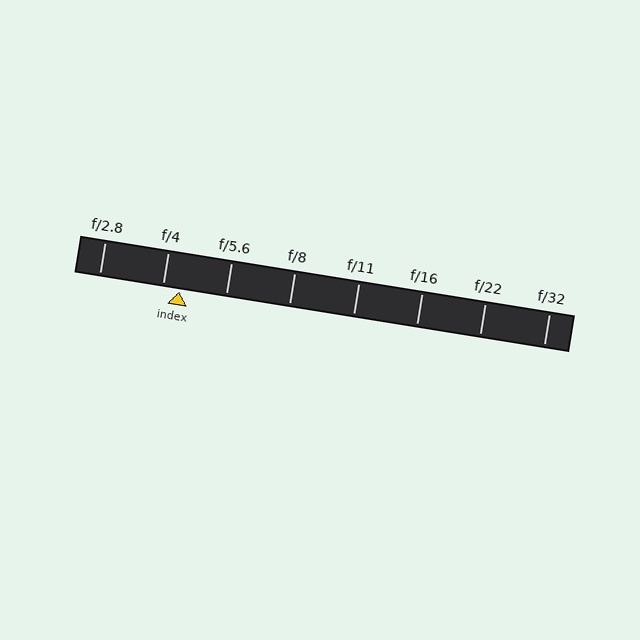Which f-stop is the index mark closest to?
The index mark is closest to f/4.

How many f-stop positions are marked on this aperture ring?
There are 8 f-stop positions marked.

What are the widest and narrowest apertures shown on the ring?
The widest aperture shown is f/2.8 and the narrowest is f/32.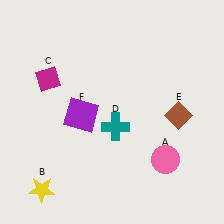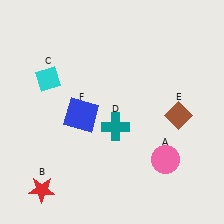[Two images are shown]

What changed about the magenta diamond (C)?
In Image 1, C is magenta. In Image 2, it changed to cyan.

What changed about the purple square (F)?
In Image 1, F is purple. In Image 2, it changed to blue.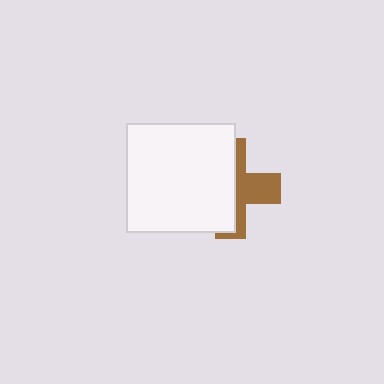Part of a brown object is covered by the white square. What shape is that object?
It is a cross.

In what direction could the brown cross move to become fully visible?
The brown cross could move right. That would shift it out from behind the white square entirely.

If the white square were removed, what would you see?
You would see the complete brown cross.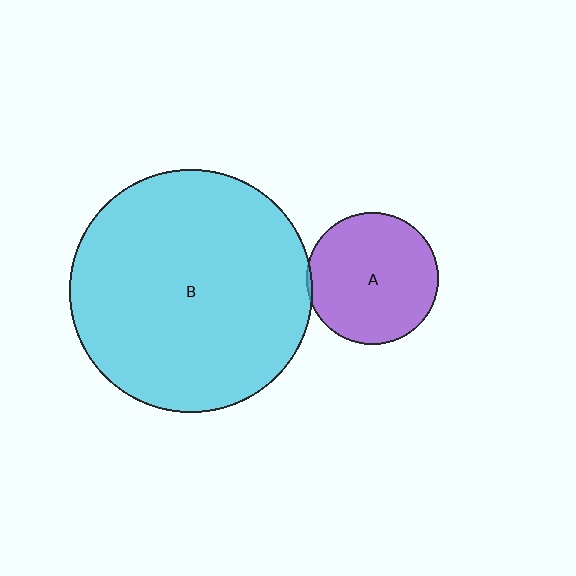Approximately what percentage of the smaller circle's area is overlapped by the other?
Approximately 5%.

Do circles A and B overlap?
Yes.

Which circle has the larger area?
Circle B (cyan).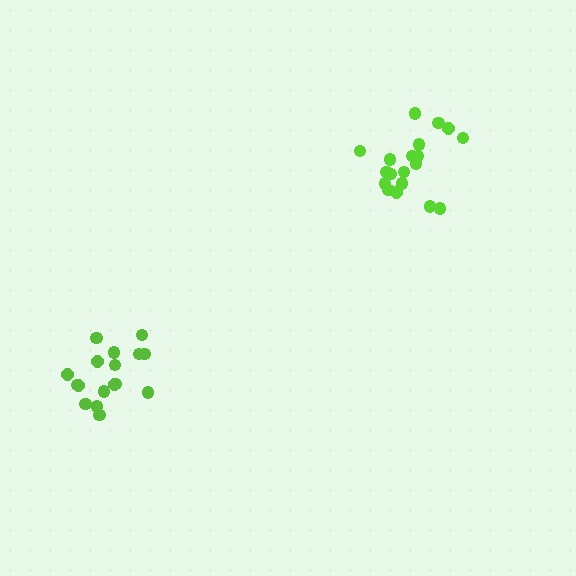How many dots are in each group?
Group 1: 17 dots, Group 2: 19 dots (36 total).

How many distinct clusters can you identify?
There are 2 distinct clusters.